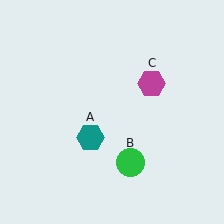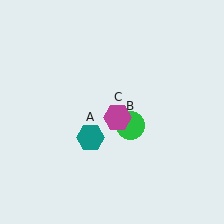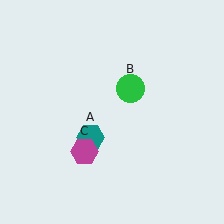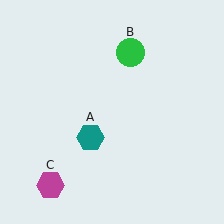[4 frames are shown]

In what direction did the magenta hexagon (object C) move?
The magenta hexagon (object C) moved down and to the left.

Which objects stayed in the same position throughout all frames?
Teal hexagon (object A) remained stationary.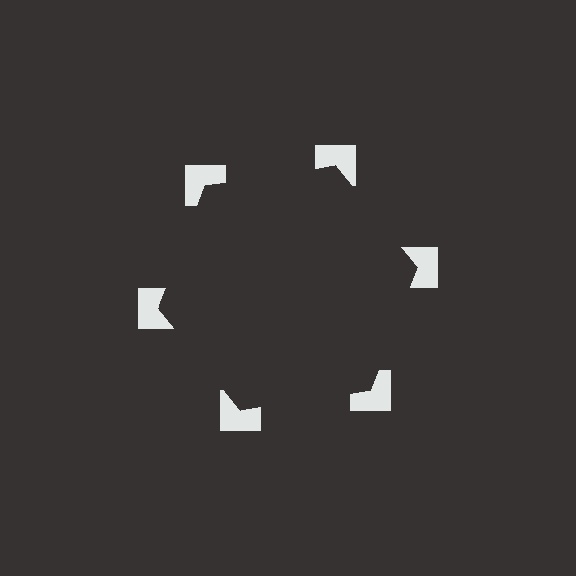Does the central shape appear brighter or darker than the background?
It typically appears slightly darker than the background, even though no actual brightness change is drawn.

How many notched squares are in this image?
There are 6 — one at each vertex of the illusory hexagon.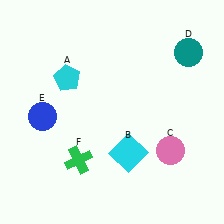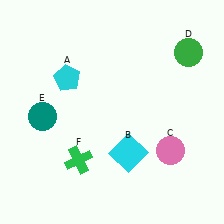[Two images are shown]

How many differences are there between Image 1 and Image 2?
There are 2 differences between the two images.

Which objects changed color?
D changed from teal to green. E changed from blue to teal.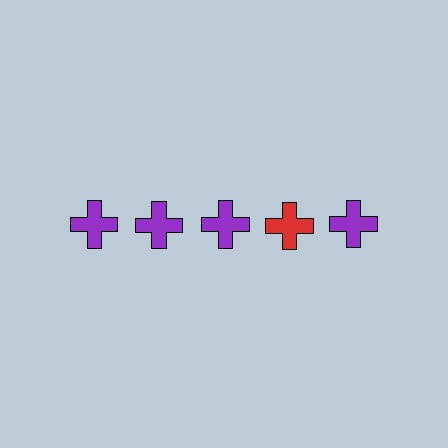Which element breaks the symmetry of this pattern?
The red cross in the top row, second from right column breaks the symmetry. All other shapes are purple crosses.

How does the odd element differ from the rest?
It has a different color: red instead of purple.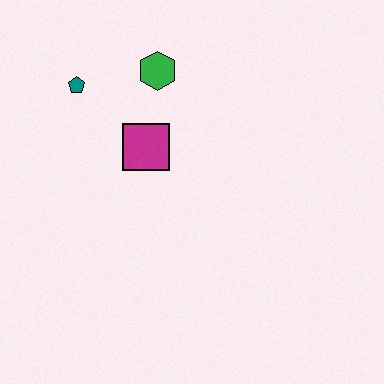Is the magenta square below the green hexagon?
Yes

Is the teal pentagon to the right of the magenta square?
No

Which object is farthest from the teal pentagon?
The magenta square is farthest from the teal pentagon.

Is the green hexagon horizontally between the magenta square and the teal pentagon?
No